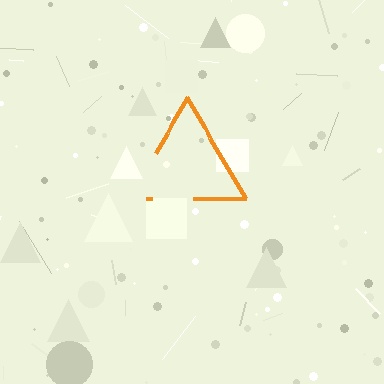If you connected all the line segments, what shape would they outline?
They would outline a triangle.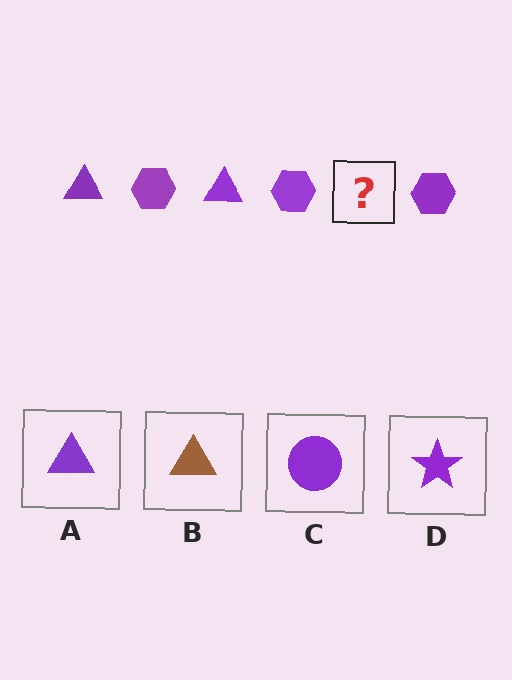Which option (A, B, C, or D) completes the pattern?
A.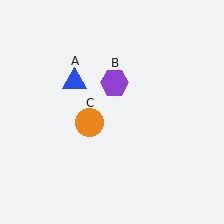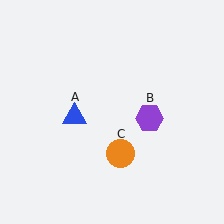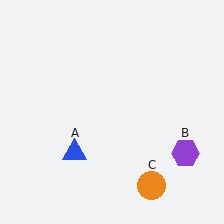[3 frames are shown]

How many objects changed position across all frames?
3 objects changed position: blue triangle (object A), purple hexagon (object B), orange circle (object C).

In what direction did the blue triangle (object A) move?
The blue triangle (object A) moved down.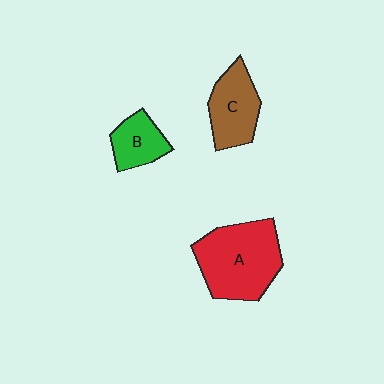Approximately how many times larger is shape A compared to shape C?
Approximately 1.6 times.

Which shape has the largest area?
Shape A (red).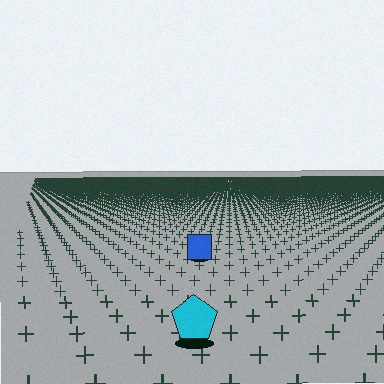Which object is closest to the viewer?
The cyan pentagon is closest. The texture marks near it are larger and more spread out.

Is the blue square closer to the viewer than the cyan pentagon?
No. The cyan pentagon is closer — you can tell from the texture gradient: the ground texture is coarser near it.